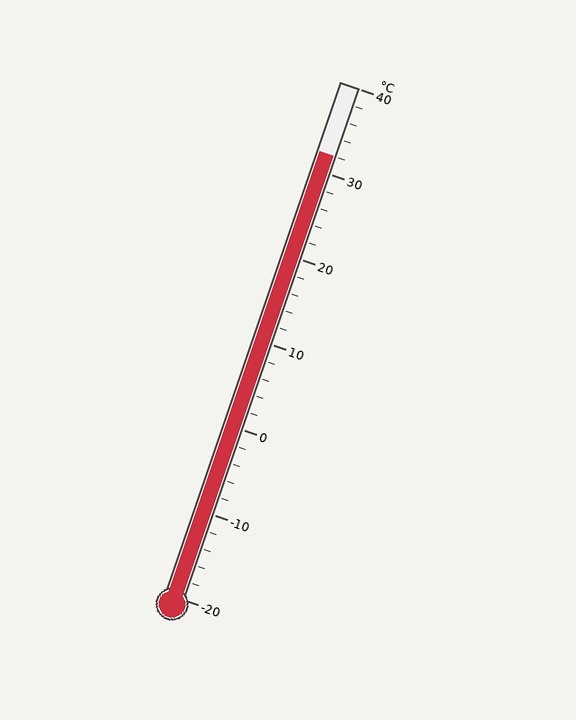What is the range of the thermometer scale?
The thermometer scale ranges from -20°C to 40°C.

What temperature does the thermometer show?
The thermometer shows approximately 32°C.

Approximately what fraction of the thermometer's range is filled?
The thermometer is filled to approximately 85% of its range.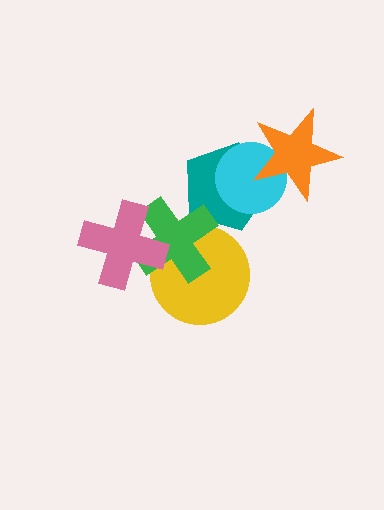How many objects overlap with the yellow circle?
2 objects overlap with the yellow circle.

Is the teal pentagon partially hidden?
Yes, it is partially covered by another shape.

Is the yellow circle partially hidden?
Yes, it is partially covered by another shape.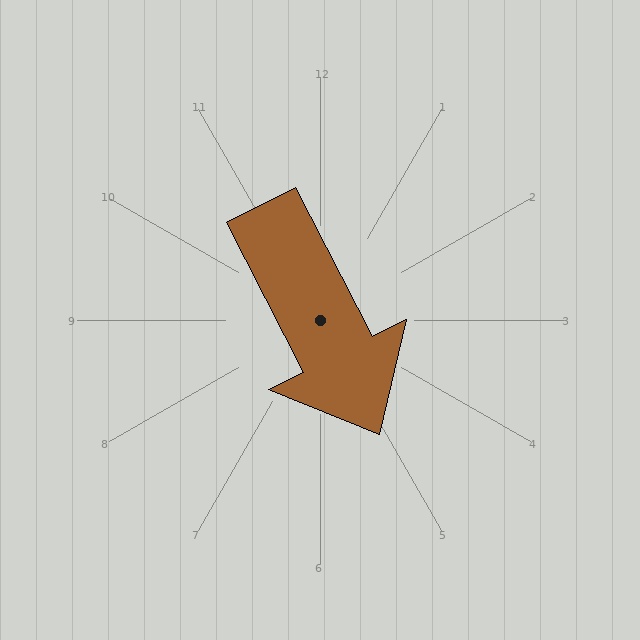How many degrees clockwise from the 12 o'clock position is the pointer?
Approximately 153 degrees.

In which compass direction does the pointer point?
Southeast.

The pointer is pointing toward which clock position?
Roughly 5 o'clock.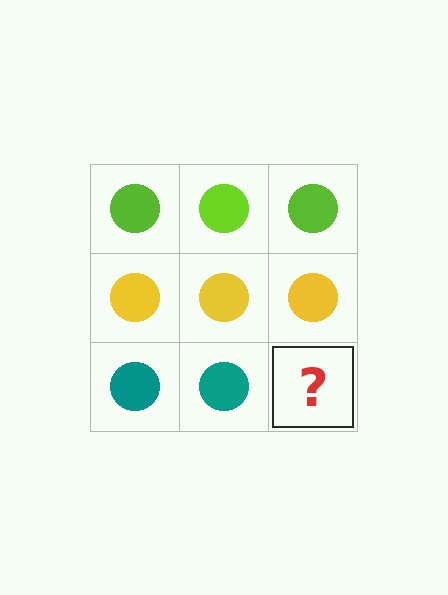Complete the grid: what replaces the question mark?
The question mark should be replaced with a teal circle.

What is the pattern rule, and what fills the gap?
The rule is that each row has a consistent color. The gap should be filled with a teal circle.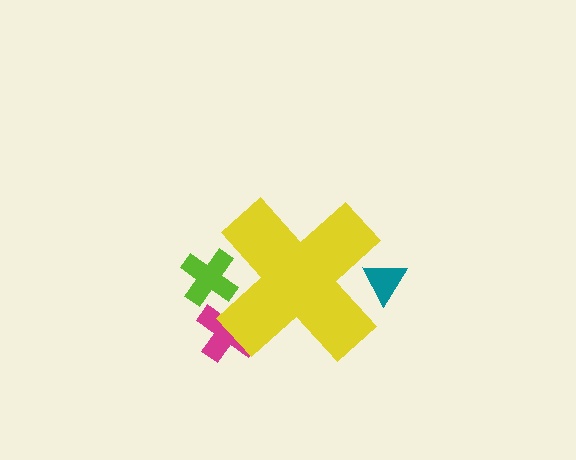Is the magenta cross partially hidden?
Yes, the magenta cross is partially hidden behind the yellow cross.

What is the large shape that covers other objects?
A yellow cross.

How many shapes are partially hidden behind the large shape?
3 shapes are partially hidden.